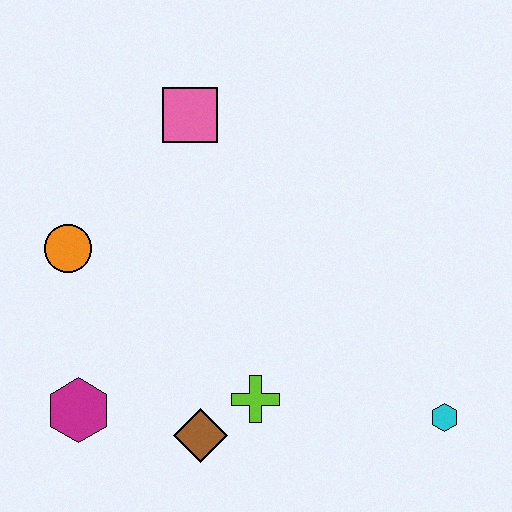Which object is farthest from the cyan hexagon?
The orange circle is farthest from the cyan hexagon.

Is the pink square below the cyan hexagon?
No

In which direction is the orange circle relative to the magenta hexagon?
The orange circle is above the magenta hexagon.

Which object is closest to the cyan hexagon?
The lime cross is closest to the cyan hexagon.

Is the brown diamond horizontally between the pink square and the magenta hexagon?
No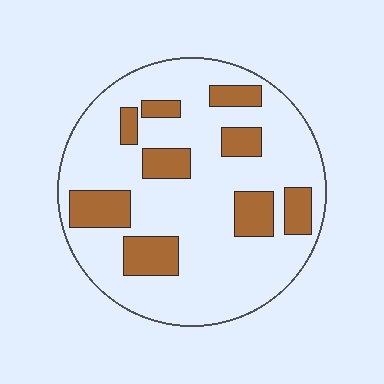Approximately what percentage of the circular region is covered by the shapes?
Approximately 25%.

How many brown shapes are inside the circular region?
9.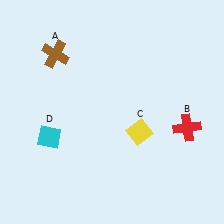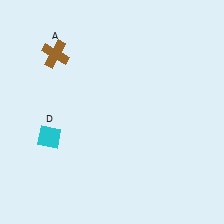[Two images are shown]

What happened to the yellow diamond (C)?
The yellow diamond (C) was removed in Image 2. It was in the bottom-right area of Image 1.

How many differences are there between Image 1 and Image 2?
There are 2 differences between the two images.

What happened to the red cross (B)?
The red cross (B) was removed in Image 2. It was in the bottom-right area of Image 1.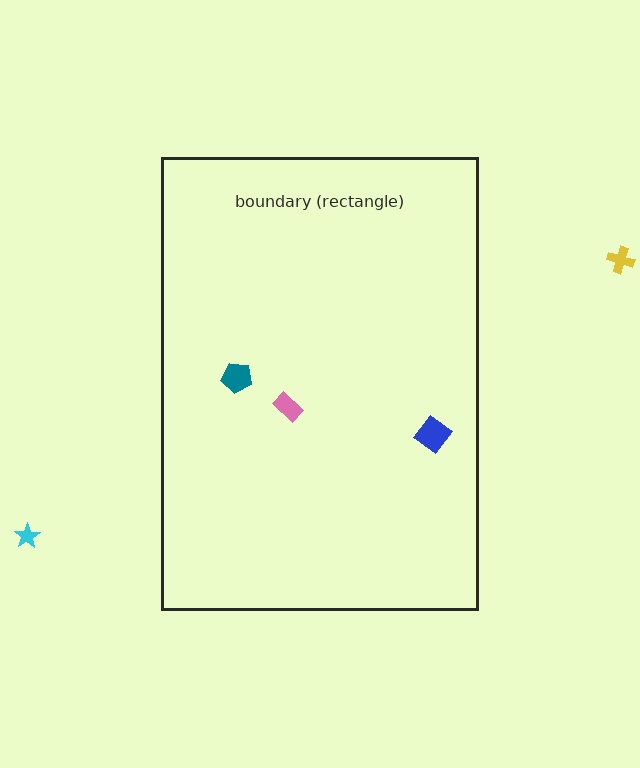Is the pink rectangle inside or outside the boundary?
Inside.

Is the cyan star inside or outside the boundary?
Outside.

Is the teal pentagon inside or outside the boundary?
Inside.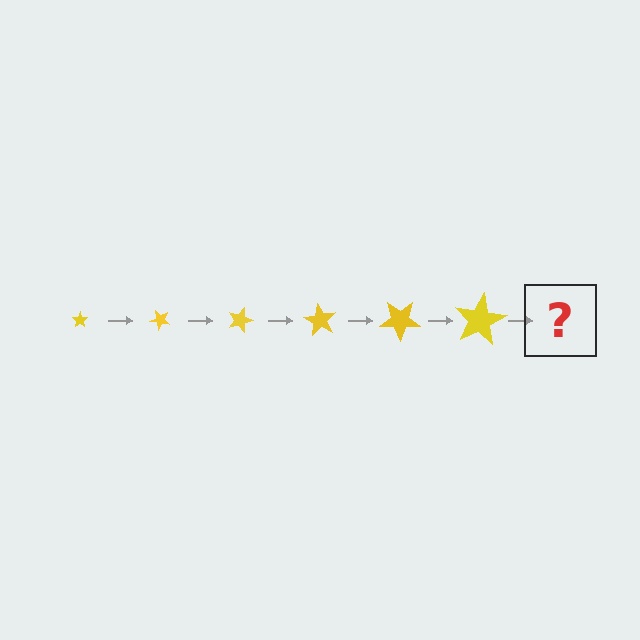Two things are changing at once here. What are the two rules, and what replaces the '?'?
The two rules are that the star grows larger each step and it rotates 45 degrees each step. The '?' should be a star, larger than the previous one and rotated 270 degrees from the start.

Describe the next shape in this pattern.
It should be a star, larger than the previous one and rotated 270 degrees from the start.